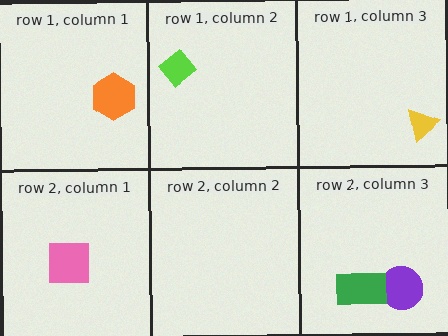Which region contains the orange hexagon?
The row 1, column 1 region.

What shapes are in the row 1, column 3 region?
The yellow triangle.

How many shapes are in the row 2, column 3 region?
2.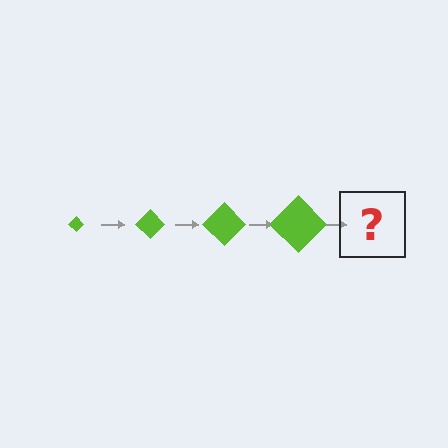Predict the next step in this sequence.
The next step is a lime diamond, larger than the previous one.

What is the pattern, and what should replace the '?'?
The pattern is that the diamond gets progressively larger each step. The '?' should be a lime diamond, larger than the previous one.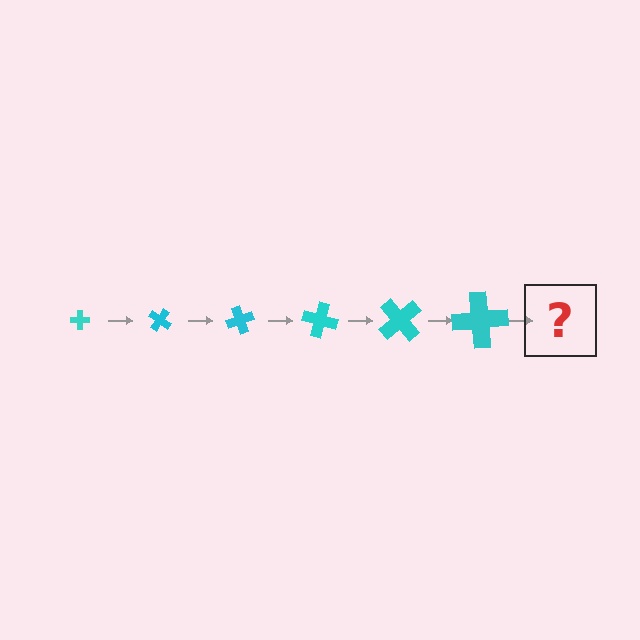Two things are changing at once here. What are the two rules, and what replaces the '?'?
The two rules are that the cross grows larger each step and it rotates 35 degrees each step. The '?' should be a cross, larger than the previous one and rotated 210 degrees from the start.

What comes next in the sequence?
The next element should be a cross, larger than the previous one and rotated 210 degrees from the start.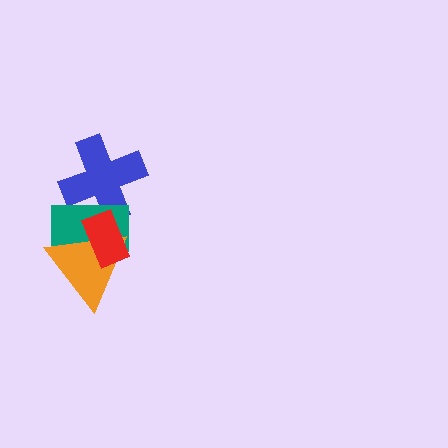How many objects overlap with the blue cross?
2 objects overlap with the blue cross.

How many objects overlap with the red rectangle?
3 objects overlap with the red rectangle.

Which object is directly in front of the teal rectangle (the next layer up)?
The orange triangle is directly in front of the teal rectangle.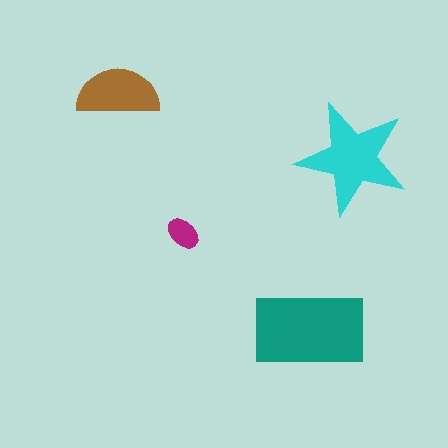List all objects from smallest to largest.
The magenta ellipse, the brown semicircle, the cyan star, the teal rectangle.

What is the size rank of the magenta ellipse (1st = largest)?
4th.